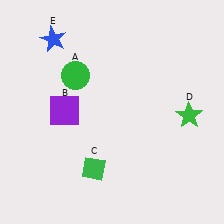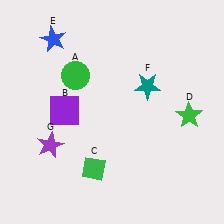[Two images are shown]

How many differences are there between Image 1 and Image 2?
There are 2 differences between the two images.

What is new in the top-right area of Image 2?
A teal star (F) was added in the top-right area of Image 2.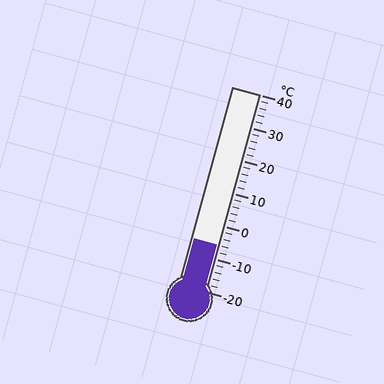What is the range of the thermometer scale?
The thermometer scale ranges from -20°C to 40°C.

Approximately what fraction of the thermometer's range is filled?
The thermometer is filled to approximately 25% of its range.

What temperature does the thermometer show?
The thermometer shows approximately -6°C.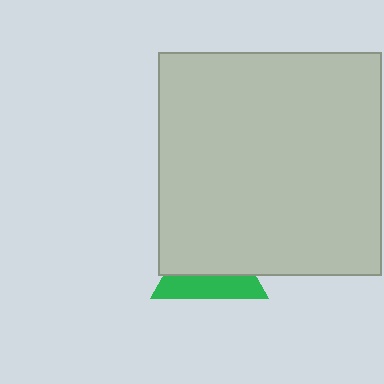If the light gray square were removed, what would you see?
You would see the complete green triangle.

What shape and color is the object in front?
The object in front is a light gray square.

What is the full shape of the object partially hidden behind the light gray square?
The partially hidden object is a green triangle.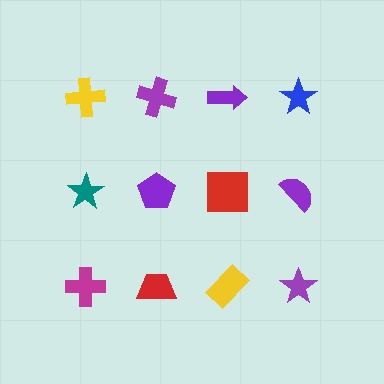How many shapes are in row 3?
4 shapes.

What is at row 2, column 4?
A purple semicircle.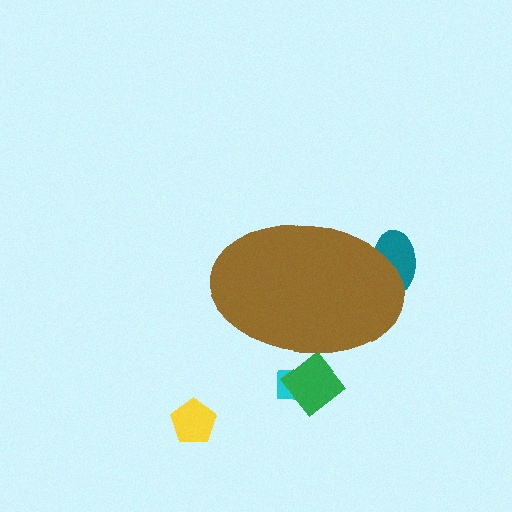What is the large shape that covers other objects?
A brown ellipse.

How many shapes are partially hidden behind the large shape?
3 shapes are partially hidden.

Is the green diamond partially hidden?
Yes, the green diamond is partially hidden behind the brown ellipse.